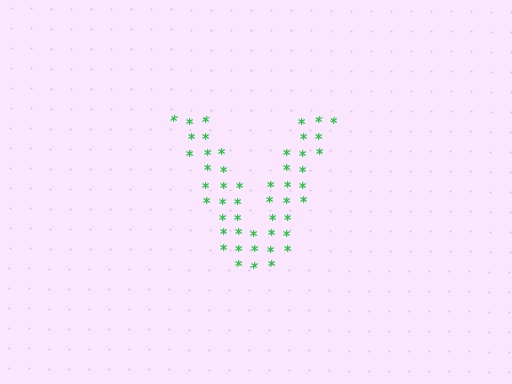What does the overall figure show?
The overall figure shows the letter V.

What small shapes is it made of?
It is made of small asterisks.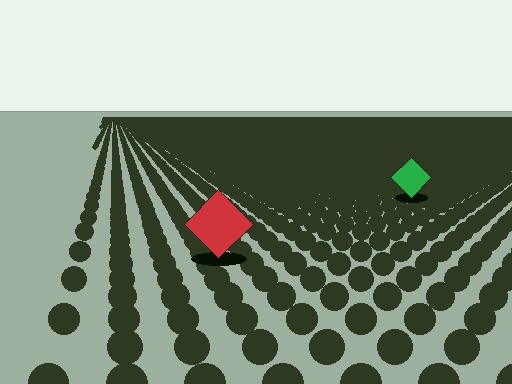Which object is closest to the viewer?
The red diamond is closest. The texture marks near it are larger and more spread out.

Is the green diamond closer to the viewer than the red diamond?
No. The red diamond is closer — you can tell from the texture gradient: the ground texture is coarser near it.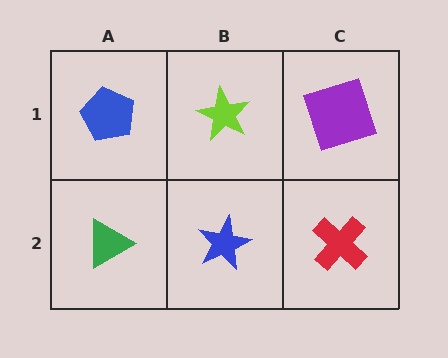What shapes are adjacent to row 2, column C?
A purple square (row 1, column C), a blue star (row 2, column B).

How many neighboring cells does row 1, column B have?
3.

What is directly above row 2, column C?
A purple square.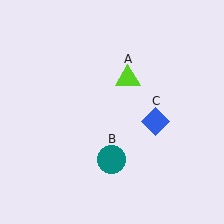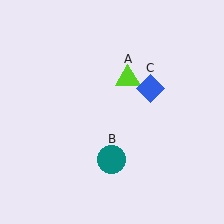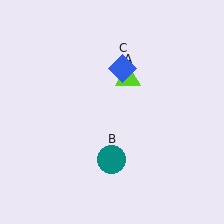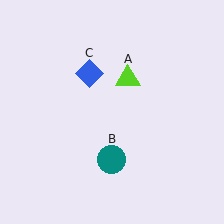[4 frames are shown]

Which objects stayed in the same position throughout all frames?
Lime triangle (object A) and teal circle (object B) remained stationary.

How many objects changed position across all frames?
1 object changed position: blue diamond (object C).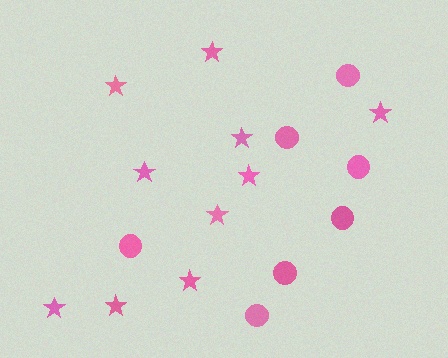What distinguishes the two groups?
There are 2 groups: one group of circles (7) and one group of stars (10).